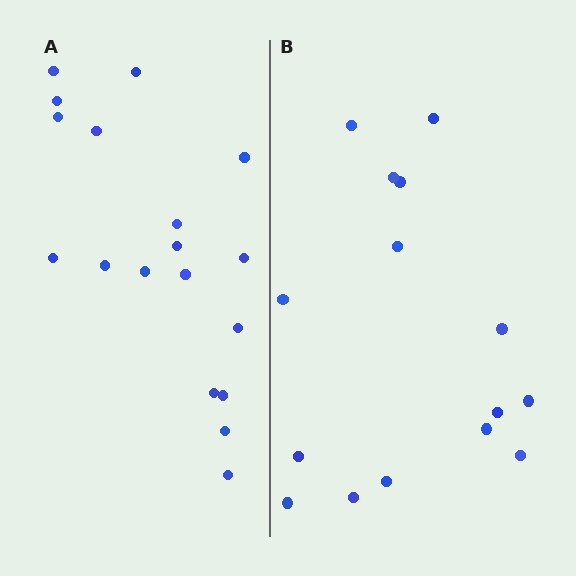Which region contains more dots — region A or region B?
Region A (the left region) has more dots.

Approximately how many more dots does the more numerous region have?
Region A has just a few more — roughly 2 or 3 more dots than region B.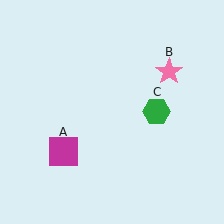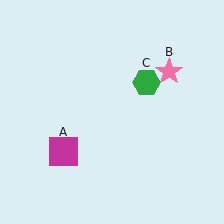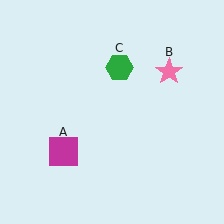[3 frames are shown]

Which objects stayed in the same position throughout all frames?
Magenta square (object A) and pink star (object B) remained stationary.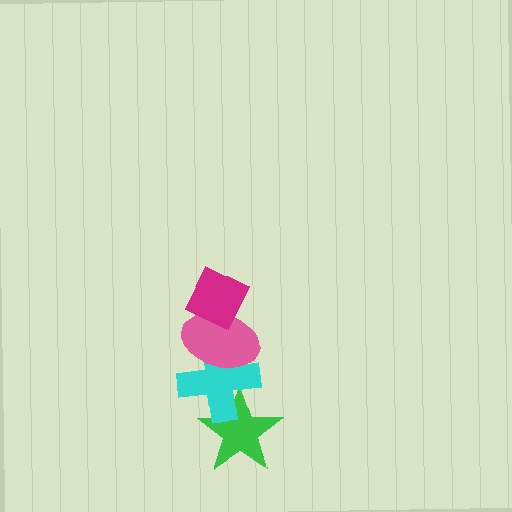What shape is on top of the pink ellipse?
The magenta diamond is on top of the pink ellipse.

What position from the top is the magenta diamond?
The magenta diamond is 1st from the top.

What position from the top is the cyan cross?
The cyan cross is 3rd from the top.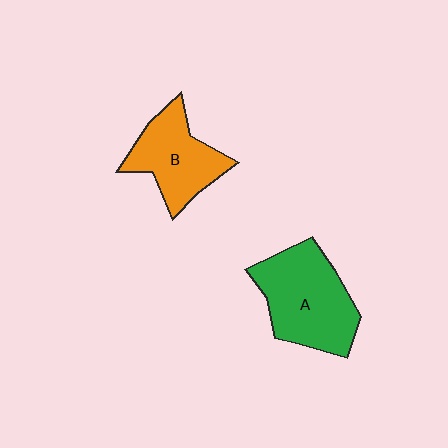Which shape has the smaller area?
Shape B (orange).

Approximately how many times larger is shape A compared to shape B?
Approximately 1.3 times.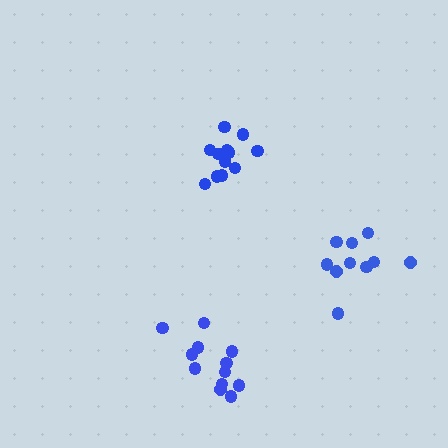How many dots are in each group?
Group 1: 12 dots, Group 2: 12 dots, Group 3: 10 dots (34 total).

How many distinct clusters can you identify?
There are 3 distinct clusters.